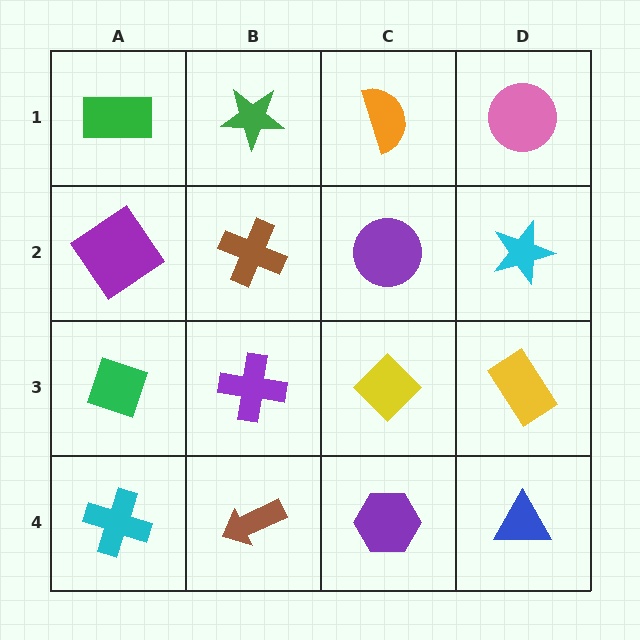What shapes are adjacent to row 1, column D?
A cyan star (row 2, column D), an orange semicircle (row 1, column C).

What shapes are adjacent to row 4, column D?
A yellow rectangle (row 3, column D), a purple hexagon (row 4, column C).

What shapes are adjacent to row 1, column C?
A purple circle (row 2, column C), a green star (row 1, column B), a pink circle (row 1, column D).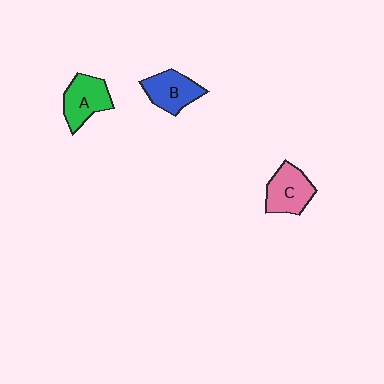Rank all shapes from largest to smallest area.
From largest to smallest: A (green), C (pink), B (blue).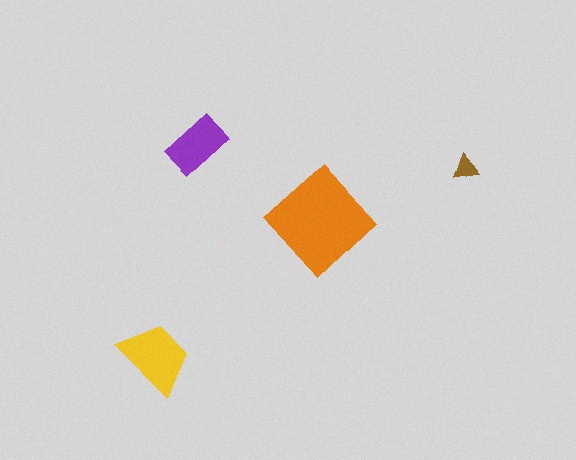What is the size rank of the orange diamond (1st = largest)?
1st.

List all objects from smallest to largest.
The brown triangle, the purple rectangle, the yellow trapezoid, the orange diamond.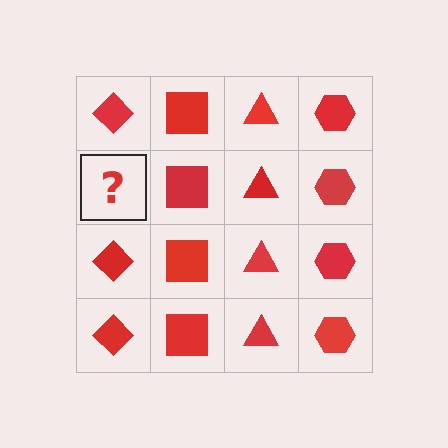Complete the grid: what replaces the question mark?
The question mark should be replaced with a red diamond.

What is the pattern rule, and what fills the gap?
The rule is that each column has a consistent shape. The gap should be filled with a red diamond.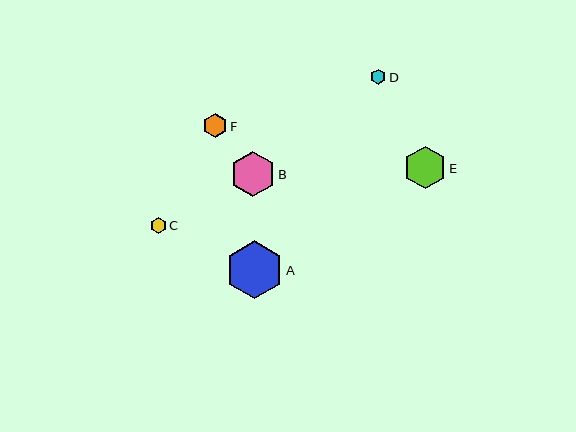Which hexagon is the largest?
Hexagon A is the largest with a size of approximately 58 pixels.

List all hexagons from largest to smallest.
From largest to smallest: A, B, E, F, C, D.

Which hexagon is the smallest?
Hexagon D is the smallest with a size of approximately 15 pixels.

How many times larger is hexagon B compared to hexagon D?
Hexagon B is approximately 2.9 times the size of hexagon D.